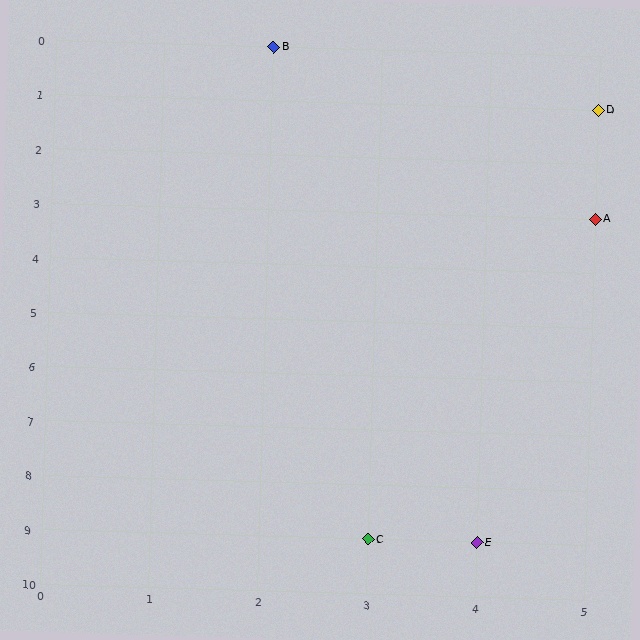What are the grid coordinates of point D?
Point D is at grid coordinates (5, 1).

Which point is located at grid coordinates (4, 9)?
Point E is at (4, 9).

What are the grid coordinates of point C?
Point C is at grid coordinates (3, 9).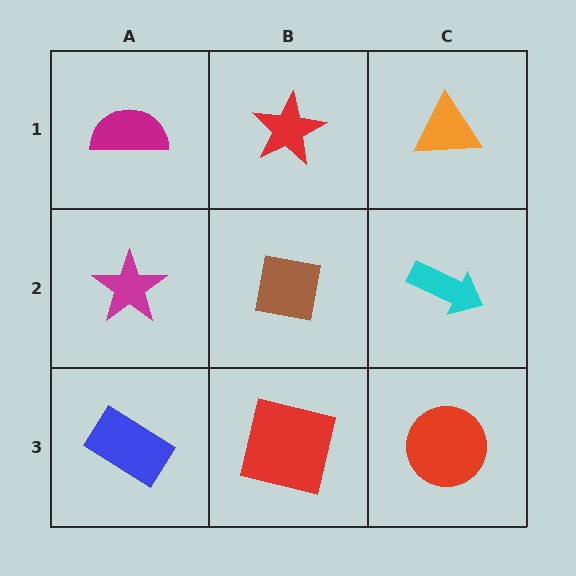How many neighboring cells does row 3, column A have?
2.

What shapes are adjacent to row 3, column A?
A magenta star (row 2, column A), a red square (row 3, column B).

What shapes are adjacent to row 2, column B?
A red star (row 1, column B), a red square (row 3, column B), a magenta star (row 2, column A), a cyan arrow (row 2, column C).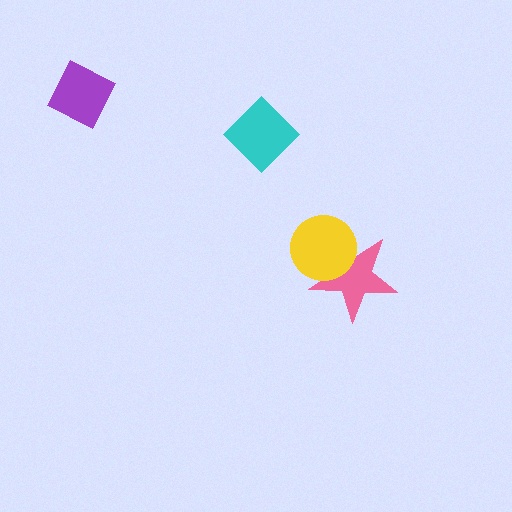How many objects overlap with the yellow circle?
1 object overlaps with the yellow circle.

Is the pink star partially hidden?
Yes, it is partially covered by another shape.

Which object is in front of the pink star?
The yellow circle is in front of the pink star.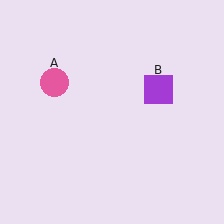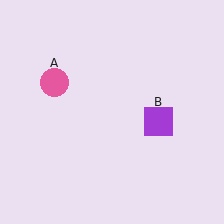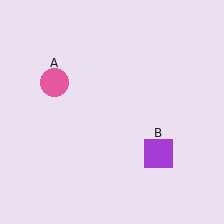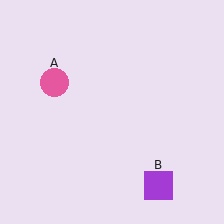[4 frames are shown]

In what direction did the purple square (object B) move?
The purple square (object B) moved down.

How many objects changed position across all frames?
1 object changed position: purple square (object B).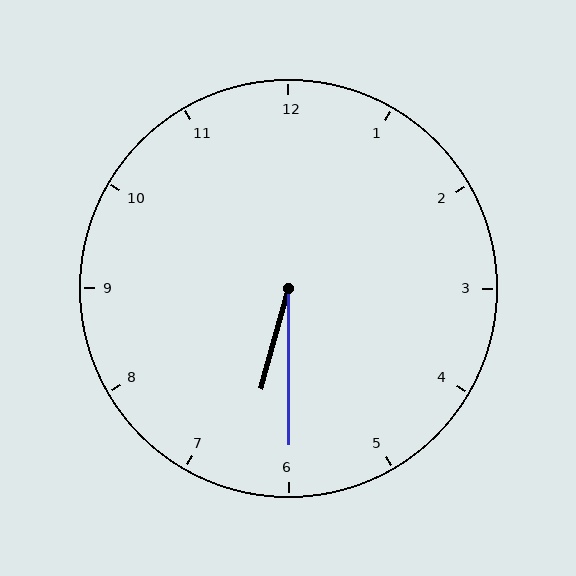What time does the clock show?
6:30.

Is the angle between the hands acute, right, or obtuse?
It is acute.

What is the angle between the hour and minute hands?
Approximately 15 degrees.